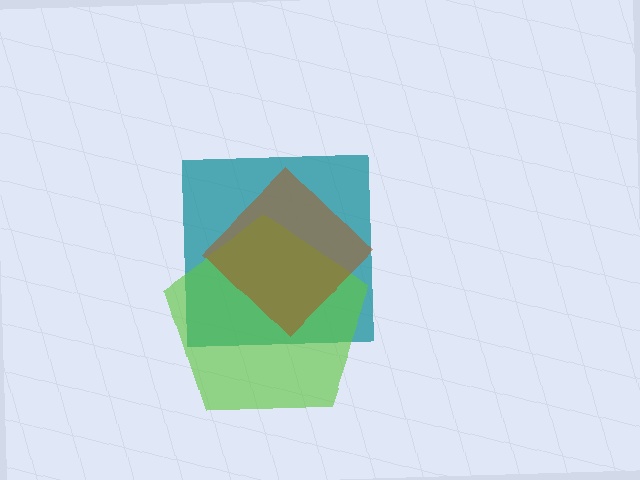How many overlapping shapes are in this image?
There are 3 overlapping shapes in the image.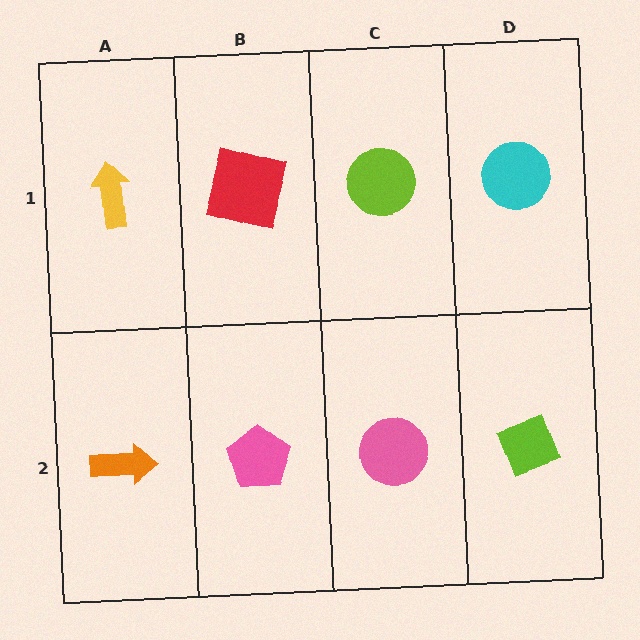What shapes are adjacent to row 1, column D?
A lime diamond (row 2, column D), a lime circle (row 1, column C).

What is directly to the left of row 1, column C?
A red square.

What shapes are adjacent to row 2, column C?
A lime circle (row 1, column C), a pink pentagon (row 2, column B), a lime diamond (row 2, column D).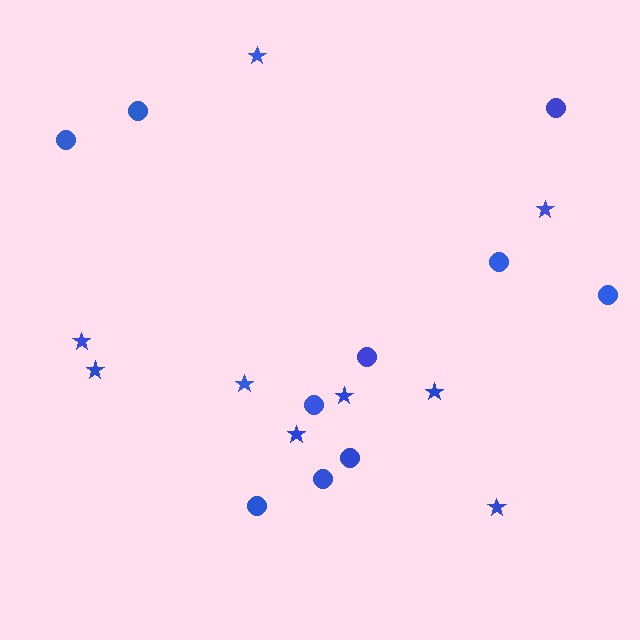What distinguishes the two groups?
There are 2 groups: one group of stars (9) and one group of circles (10).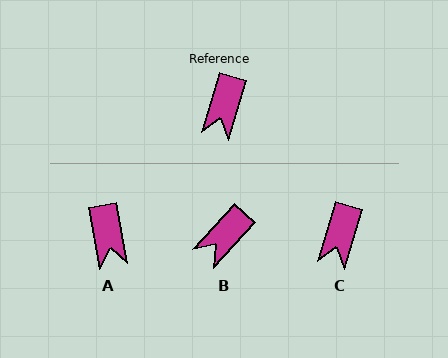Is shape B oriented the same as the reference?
No, it is off by about 26 degrees.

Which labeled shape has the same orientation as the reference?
C.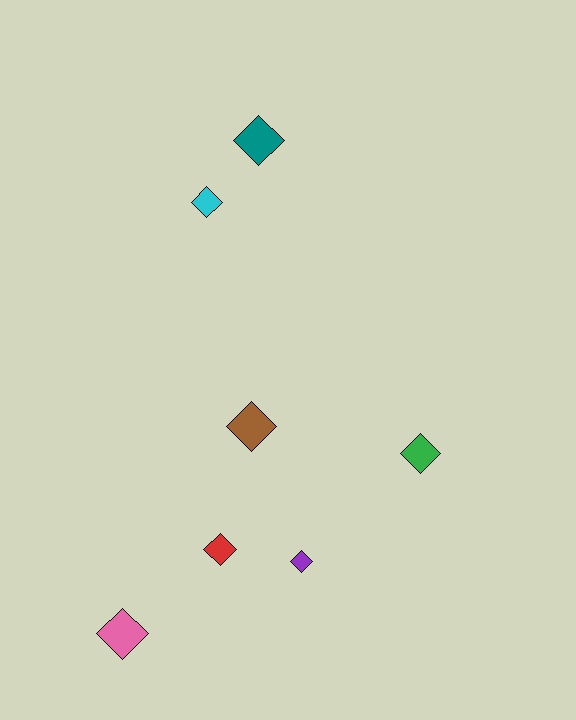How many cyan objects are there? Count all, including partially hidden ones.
There is 1 cyan object.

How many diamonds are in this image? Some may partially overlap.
There are 7 diamonds.